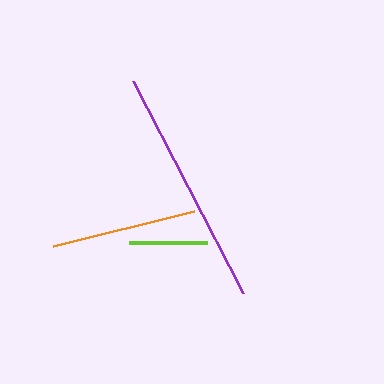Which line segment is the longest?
The purple line is the longest at approximately 238 pixels.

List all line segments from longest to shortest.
From longest to shortest: purple, orange, lime.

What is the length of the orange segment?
The orange segment is approximately 146 pixels long.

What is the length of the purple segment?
The purple segment is approximately 238 pixels long.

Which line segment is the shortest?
The lime line is the shortest at approximately 78 pixels.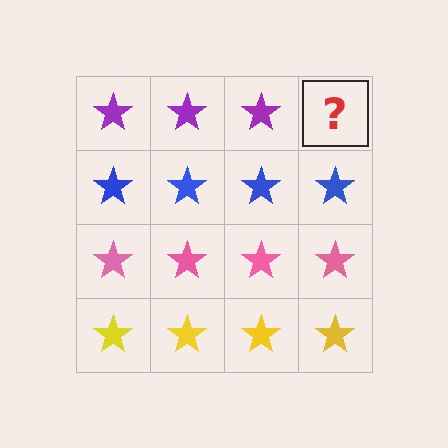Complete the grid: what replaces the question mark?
The question mark should be replaced with a purple star.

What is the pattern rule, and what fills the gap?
The rule is that each row has a consistent color. The gap should be filled with a purple star.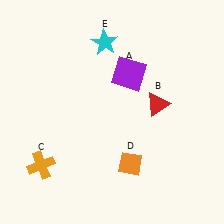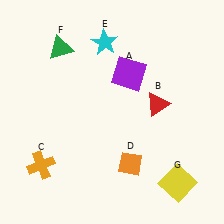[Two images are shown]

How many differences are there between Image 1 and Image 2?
There are 2 differences between the two images.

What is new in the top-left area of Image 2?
A green triangle (F) was added in the top-left area of Image 2.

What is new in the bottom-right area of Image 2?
A yellow square (G) was added in the bottom-right area of Image 2.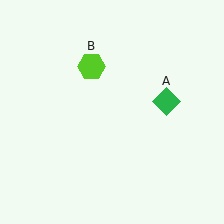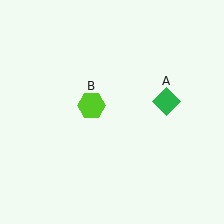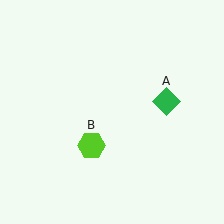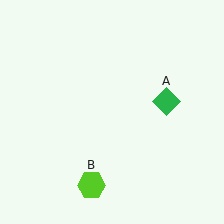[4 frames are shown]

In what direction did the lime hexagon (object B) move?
The lime hexagon (object B) moved down.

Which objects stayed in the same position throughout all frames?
Green diamond (object A) remained stationary.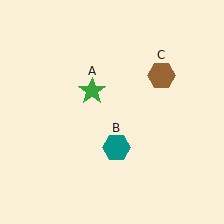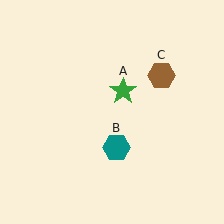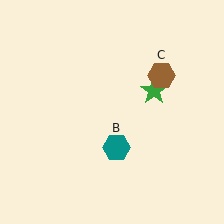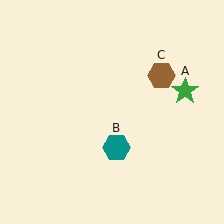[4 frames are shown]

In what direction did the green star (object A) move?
The green star (object A) moved right.